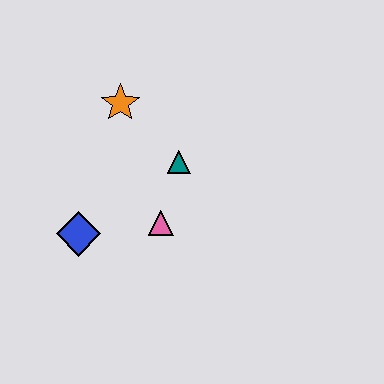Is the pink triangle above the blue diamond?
Yes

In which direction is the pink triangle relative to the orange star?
The pink triangle is below the orange star.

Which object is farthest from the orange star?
The blue diamond is farthest from the orange star.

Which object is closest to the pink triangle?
The teal triangle is closest to the pink triangle.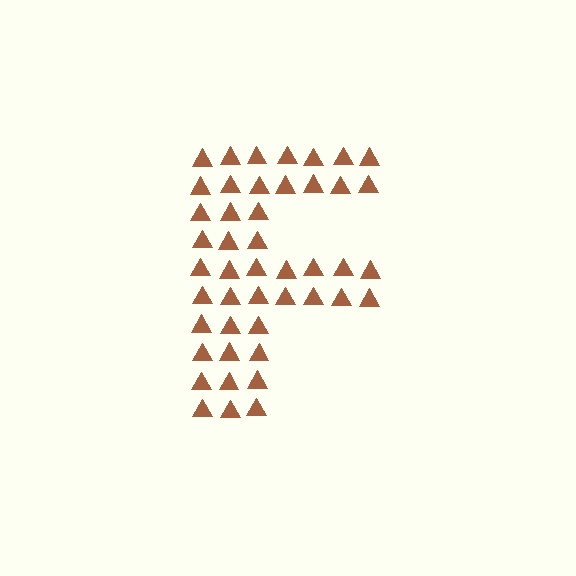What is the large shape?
The large shape is the letter F.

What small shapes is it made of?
It is made of small triangles.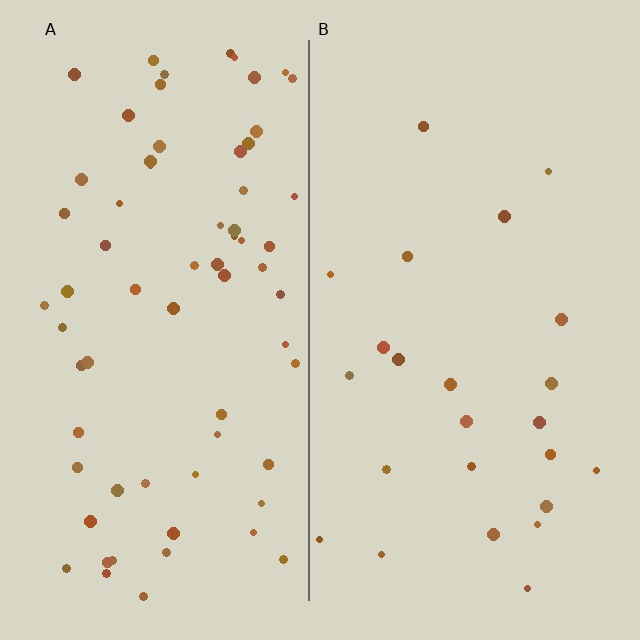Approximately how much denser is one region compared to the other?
Approximately 2.8× — region A over region B.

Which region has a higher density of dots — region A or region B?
A (the left).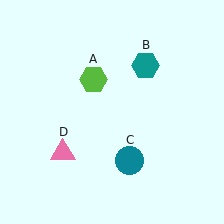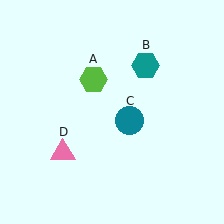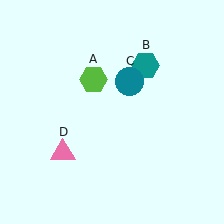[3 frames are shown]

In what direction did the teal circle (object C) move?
The teal circle (object C) moved up.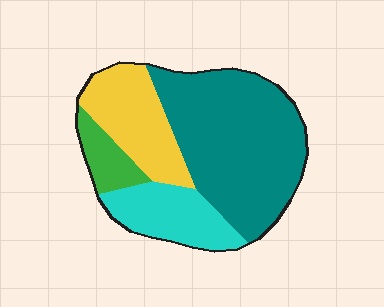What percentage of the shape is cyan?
Cyan covers roughly 20% of the shape.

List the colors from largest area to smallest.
From largest to smallest: teal, yellow, cyan, green.